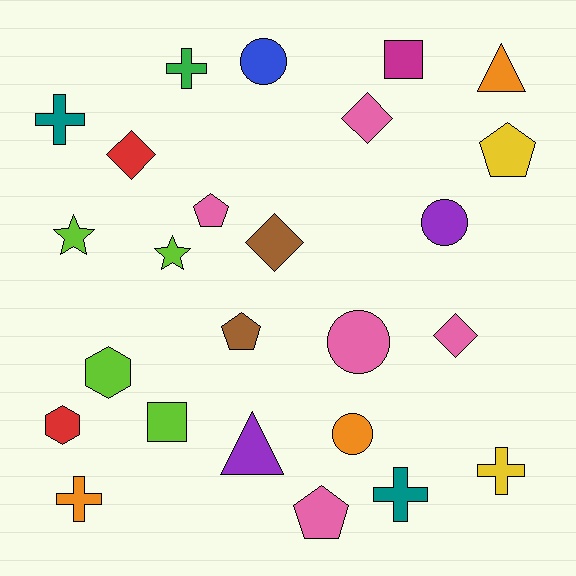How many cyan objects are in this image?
There are no cyan objects.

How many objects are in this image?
There are 25 objects.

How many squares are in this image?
There are 2 squares.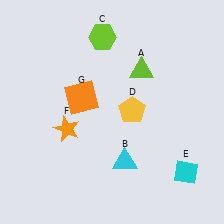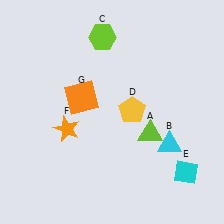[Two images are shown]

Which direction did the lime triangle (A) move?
The lime triangle (A) moved down.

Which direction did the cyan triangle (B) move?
The cyan triangle (B) moved right.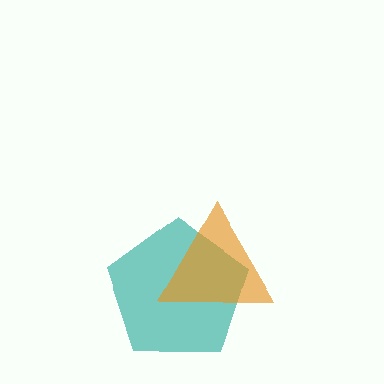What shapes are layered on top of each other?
The layered shapes are: a teal pentagon, an orange triangle.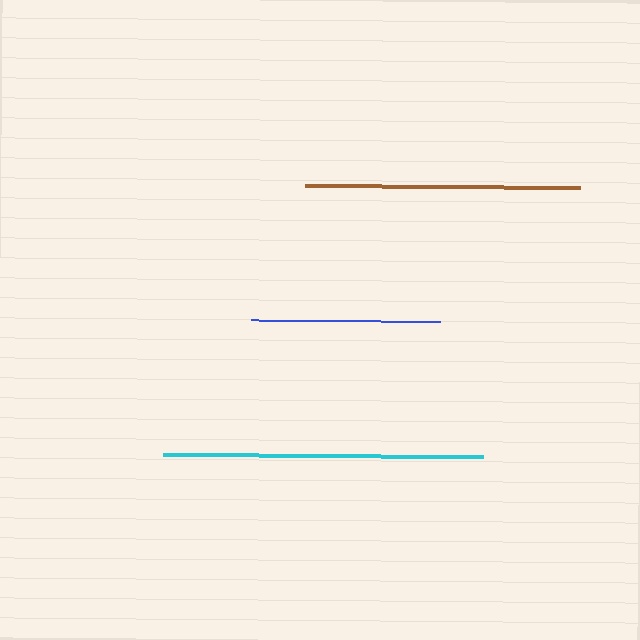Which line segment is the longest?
The cyan line is the longest at approximately 320 pixels.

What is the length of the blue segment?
The blue segment is approximately 189 pixels long.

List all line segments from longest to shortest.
From longest to shortest: cyan, brown, blue.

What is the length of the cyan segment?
The cyan segment is approximately 320 pixels long.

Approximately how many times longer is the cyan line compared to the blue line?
The cyan line is approximately 1.7 times the length of the blue line.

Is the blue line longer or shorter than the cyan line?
The cyan line is longer than the blue line.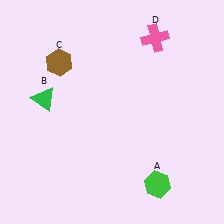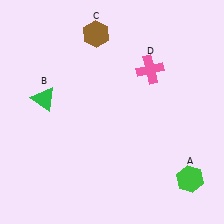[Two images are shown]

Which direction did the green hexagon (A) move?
The green hexagon (A) moved right.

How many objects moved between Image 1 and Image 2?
3 objects moved between the two images.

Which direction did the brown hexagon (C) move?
The brown hexagon (C) moved right.